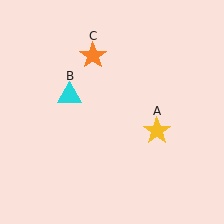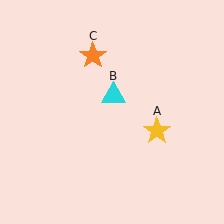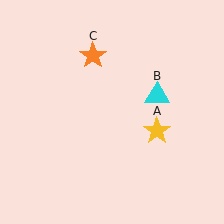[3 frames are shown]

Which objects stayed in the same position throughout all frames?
Yellow star (object A) and orange star (object C) remained stationary.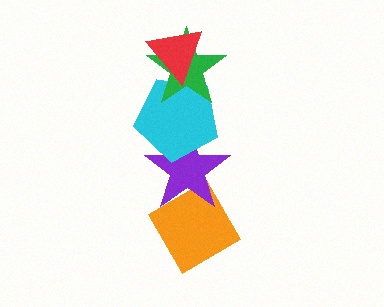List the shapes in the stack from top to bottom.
From top to bottom: the red triangle, the green star, the cyan pentagon, the purple star, the orange diamond.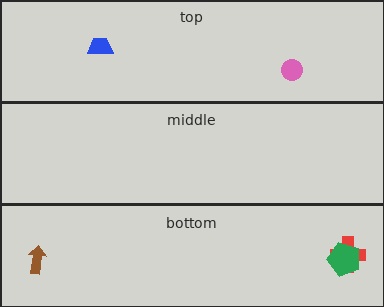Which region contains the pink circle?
The top region.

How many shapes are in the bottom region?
3.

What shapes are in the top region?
The pink circle, the blue trapezoid.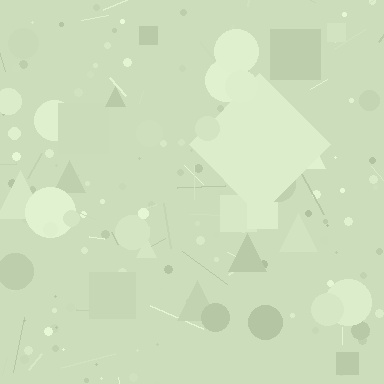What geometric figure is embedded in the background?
A diamond is embedded in the background.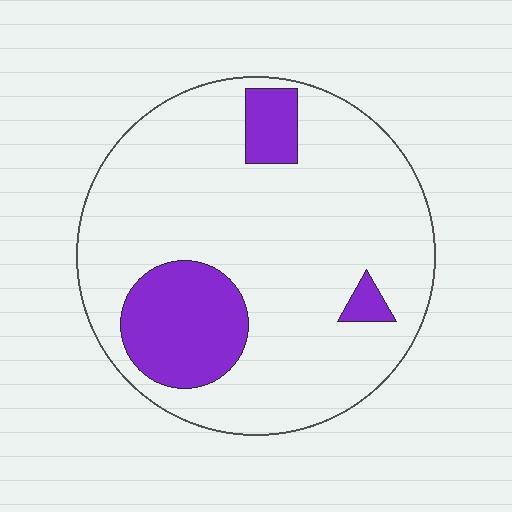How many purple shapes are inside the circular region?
3.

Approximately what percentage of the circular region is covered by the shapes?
Approximately 20%.